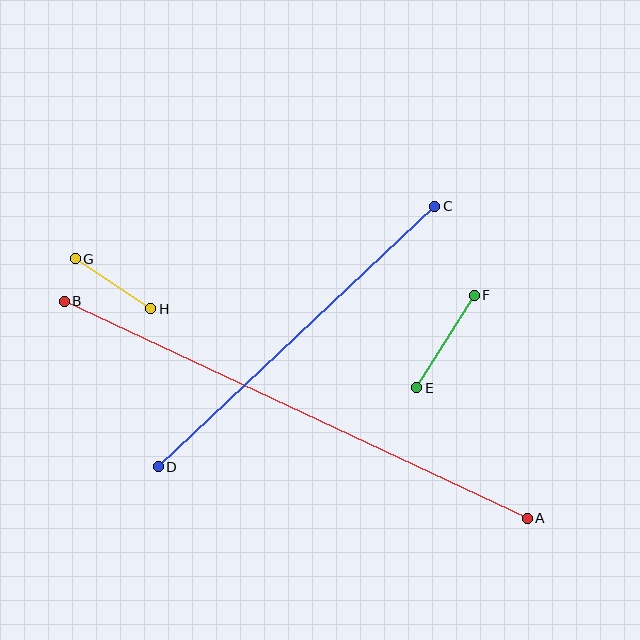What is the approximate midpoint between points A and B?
The midpoint is at approximately (296, 410) pixels.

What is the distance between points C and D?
The distance is approximately 380 pixels.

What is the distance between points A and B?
The distance is approximately 511 pixels.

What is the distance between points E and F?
The distance is approximately 109 pixels.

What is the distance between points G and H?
The distance is approximately 90 pixels.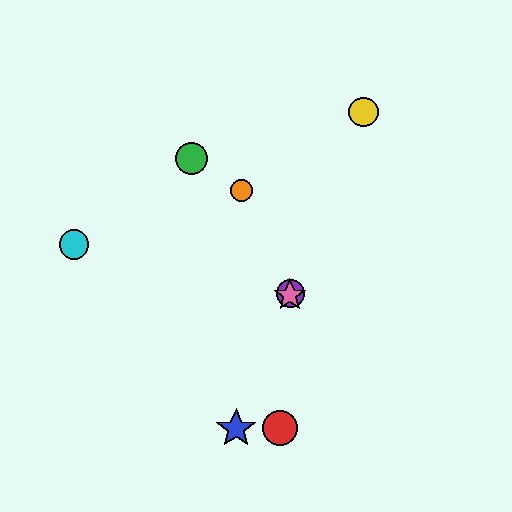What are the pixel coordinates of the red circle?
The red circle is at (280, 428).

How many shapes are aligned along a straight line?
4 shapes (the blue star, the yellow circle, the purple circle, the pink star) are aligned along a straight line.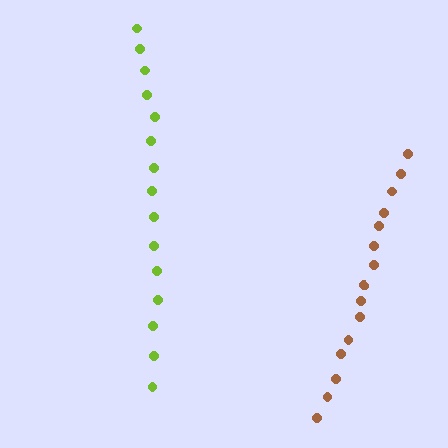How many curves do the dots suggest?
There are 2 distinct paths.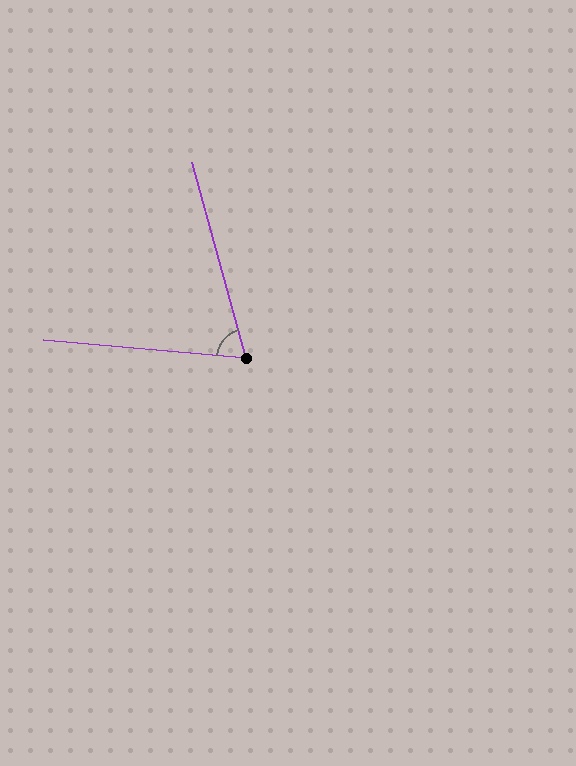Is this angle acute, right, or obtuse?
It is acute.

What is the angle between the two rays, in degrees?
Approximately 70 degrees.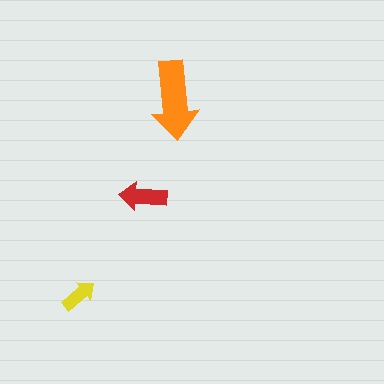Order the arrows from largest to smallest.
the orange one, the red one, the yellow one.